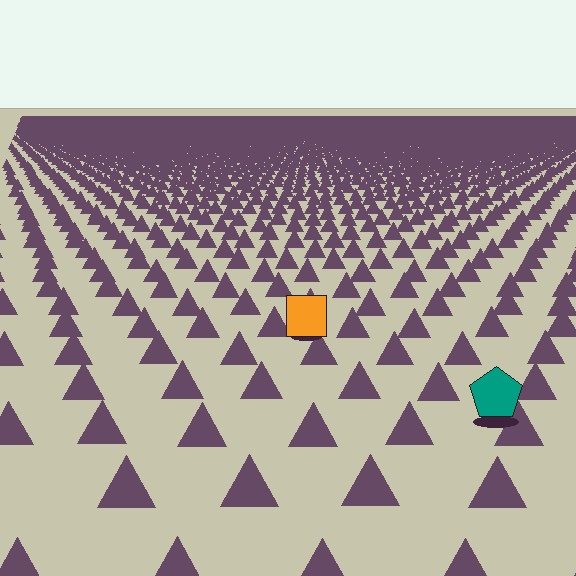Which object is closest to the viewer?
The teal pentagon is closest. The texture marks near it are larger and more spread out.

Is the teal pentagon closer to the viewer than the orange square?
Yes. The teal pentagon is closer — you can tell from the texture gradient: the ground texture is coarser near it.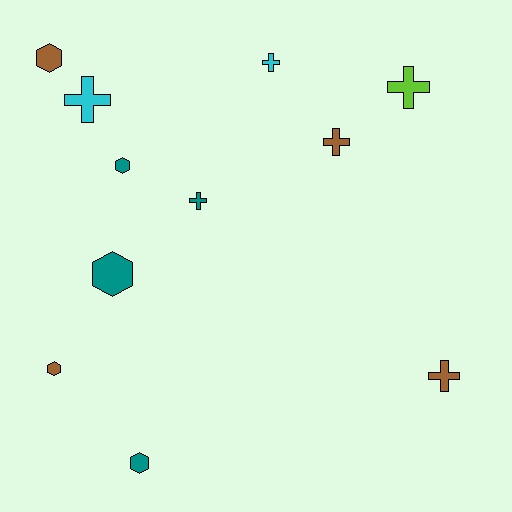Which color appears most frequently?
Teal, with 4 objects.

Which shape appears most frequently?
Cross, with 6 objects.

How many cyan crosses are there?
There are 2 cyan crosses.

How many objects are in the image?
There are 11 objects.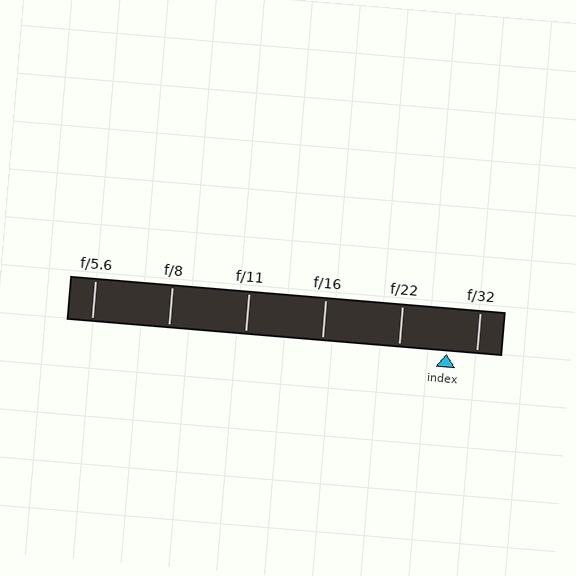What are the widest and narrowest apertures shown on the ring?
The widest aperture shown is f/5.6 and the narrowest is f/32.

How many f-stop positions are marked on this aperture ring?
There are 6 f-stop positions marked.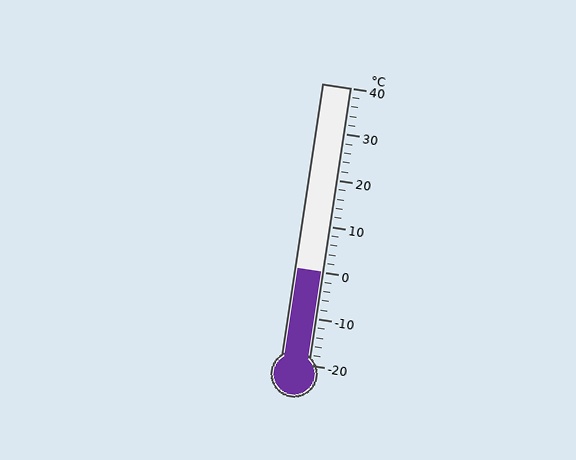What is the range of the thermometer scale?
The thermometer scale ranges from -20°C to 40°C.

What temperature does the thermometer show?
The thermometer shows approximately 0°C.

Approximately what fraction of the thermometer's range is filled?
The thermometer is filled to approximately 35% of its range.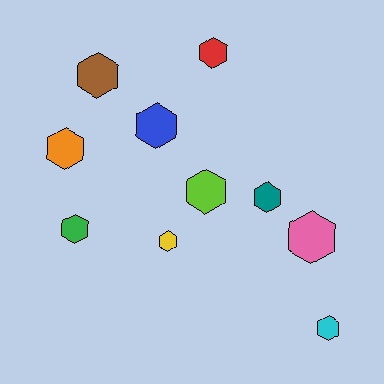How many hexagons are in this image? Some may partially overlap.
There are 10 hexagons.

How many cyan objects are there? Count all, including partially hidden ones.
There is 1 cyan object.